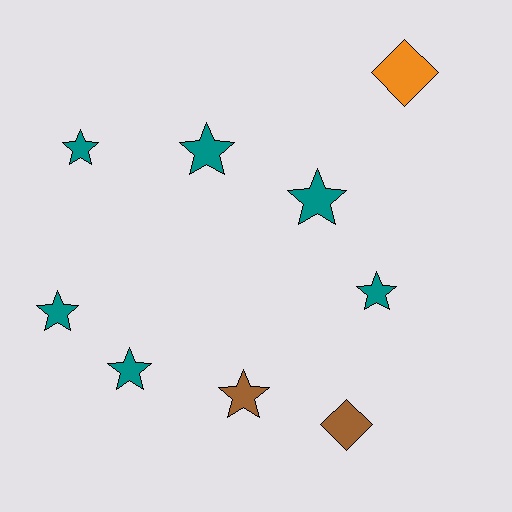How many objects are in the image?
There are 9 objects.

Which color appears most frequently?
Teal, with 6 objects.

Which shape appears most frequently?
Star, with 7 objects.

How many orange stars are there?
There are no orange stars.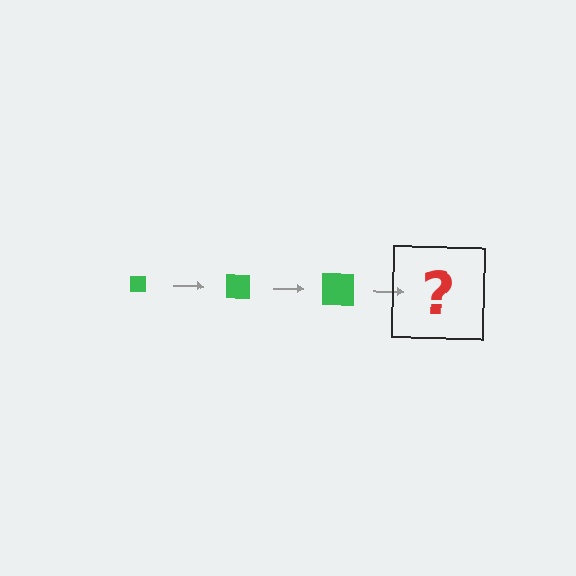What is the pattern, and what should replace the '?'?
The pattern is that the square gets progressively larger each step. The '?' should be a green square, larger than the previous one.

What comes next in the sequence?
The next element should be a green square, larger than the previous one.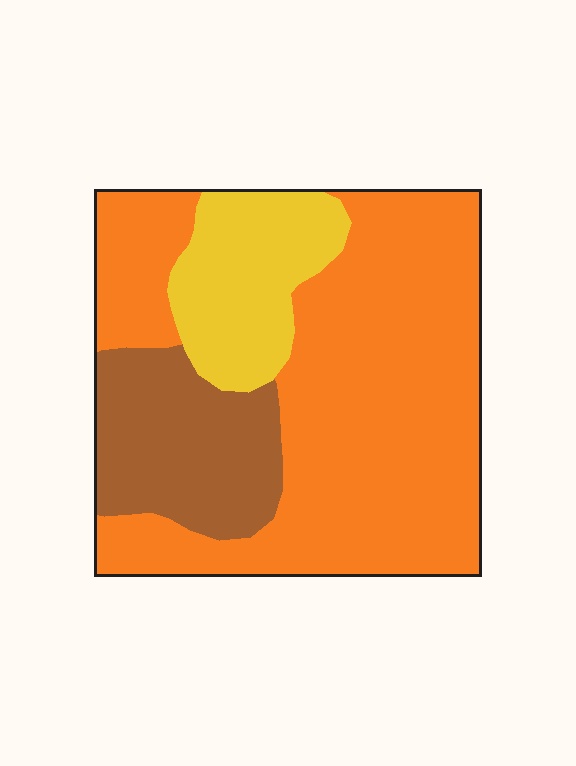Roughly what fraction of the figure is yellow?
Yellow takes up between a sixth and a third of the figure.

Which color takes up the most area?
Orange, at roughly 65%.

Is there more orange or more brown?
Orange.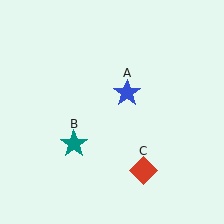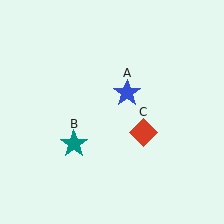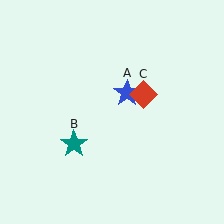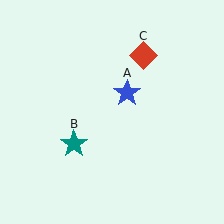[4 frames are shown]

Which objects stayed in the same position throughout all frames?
Blue star (object A) and teal star (object B) remained stationary.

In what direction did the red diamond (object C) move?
The red diamond (object C) moved up.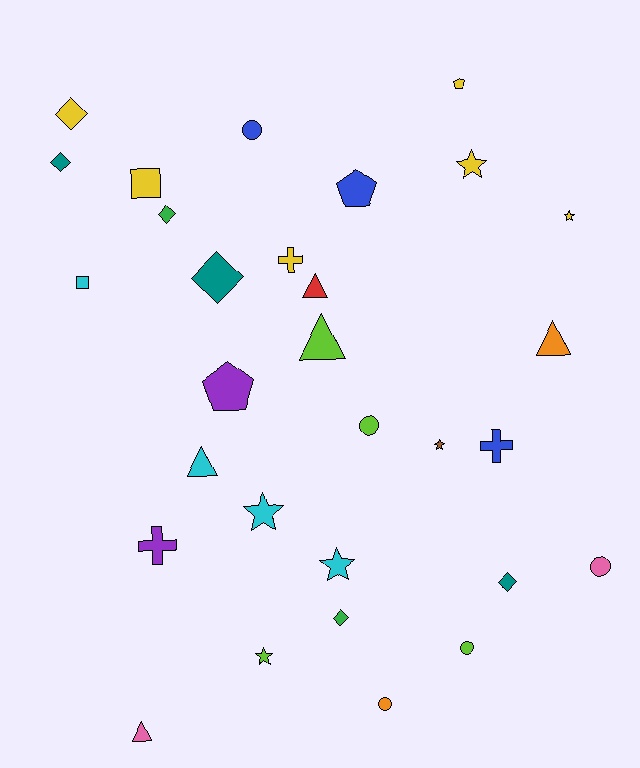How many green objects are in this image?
There are 2 green objects.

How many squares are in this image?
There are 2 squares.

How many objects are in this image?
There are 30 objects.